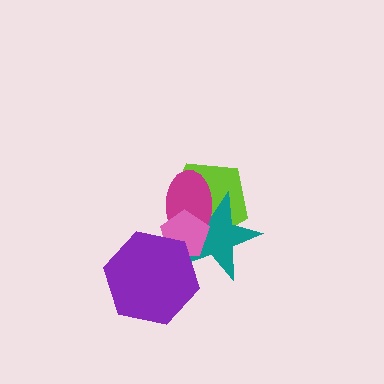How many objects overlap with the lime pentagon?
3 objects overlap with the lime pentagon.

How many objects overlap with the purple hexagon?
2 objects overlap with the purple hexagon.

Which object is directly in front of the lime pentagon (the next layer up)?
The teal star is directly in front of the lime pentagon.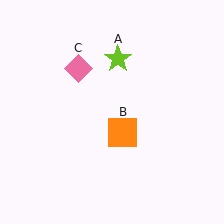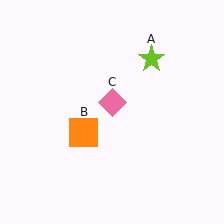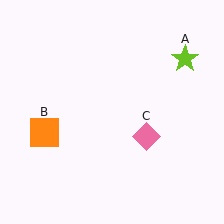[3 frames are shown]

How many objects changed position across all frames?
3 objects changed position: lime star (object A), orange square (object B), pink diamond (object C).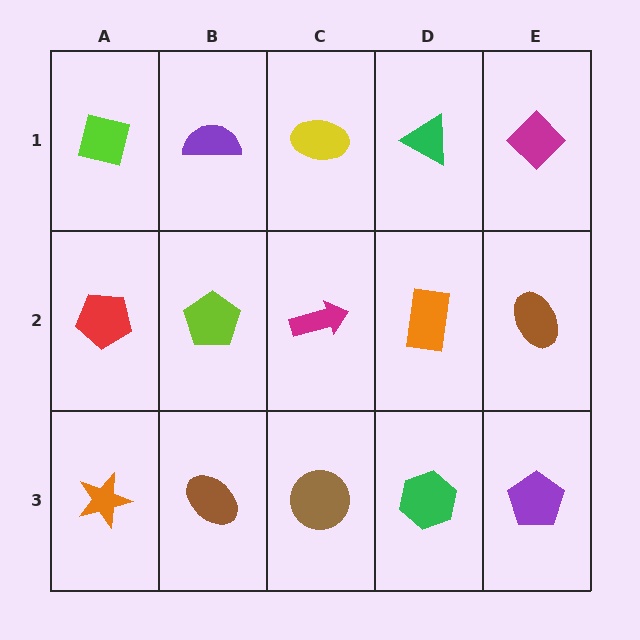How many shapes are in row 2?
5 shapes.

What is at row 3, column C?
A brown circle.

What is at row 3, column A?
An orange star.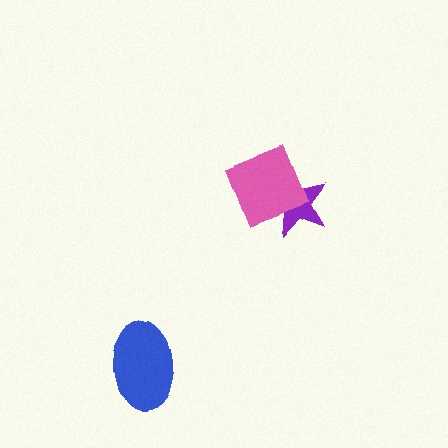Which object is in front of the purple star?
The pink square is in front of the purple star.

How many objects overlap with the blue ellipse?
0 objects overlap with the blue ellipse.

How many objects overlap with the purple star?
1 object overlaps with the purple star.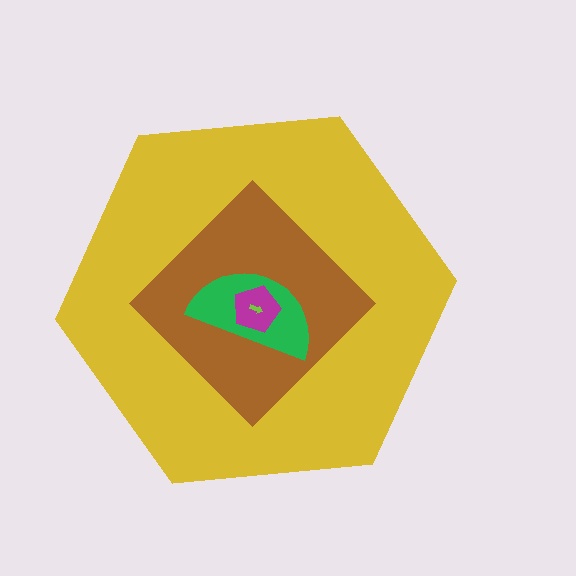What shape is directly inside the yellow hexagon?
The brown diamond.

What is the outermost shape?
The yellow hexagon.